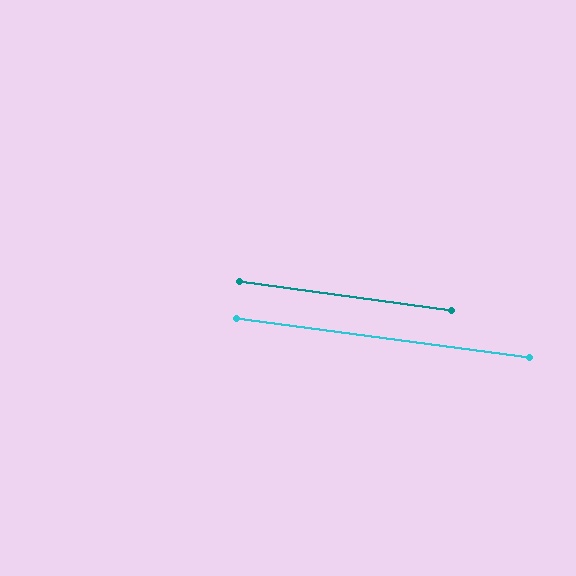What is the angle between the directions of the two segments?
Approximately 0 degrees.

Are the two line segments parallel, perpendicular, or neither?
Parallel — their directions differ by only 0.2°.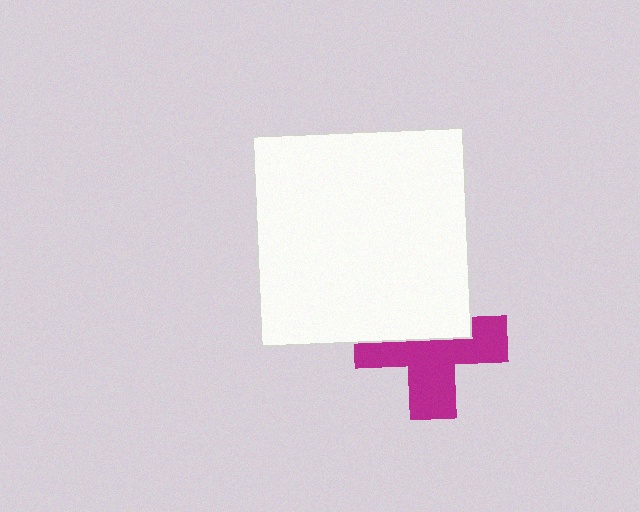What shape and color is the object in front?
The object in front is a white square.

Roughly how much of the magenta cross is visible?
About half of it is visible (roughly 57%).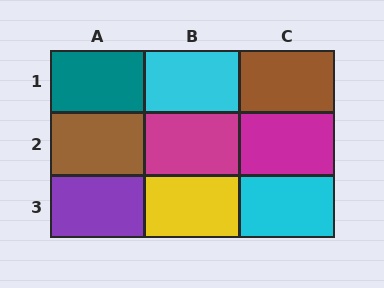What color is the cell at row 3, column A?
Purple.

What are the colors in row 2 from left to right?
Brown, magenta, magenta.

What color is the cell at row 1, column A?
Teal.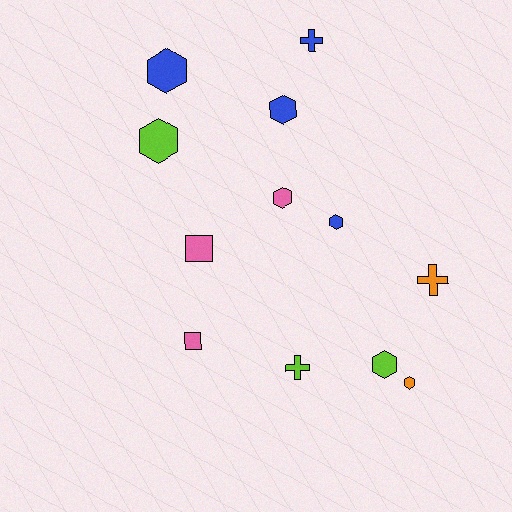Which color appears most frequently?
Blue, with 4 objects.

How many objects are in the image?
There are 12 objects.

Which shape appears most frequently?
Hexagon, with 7 objects.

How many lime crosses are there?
There is 1 lime cross.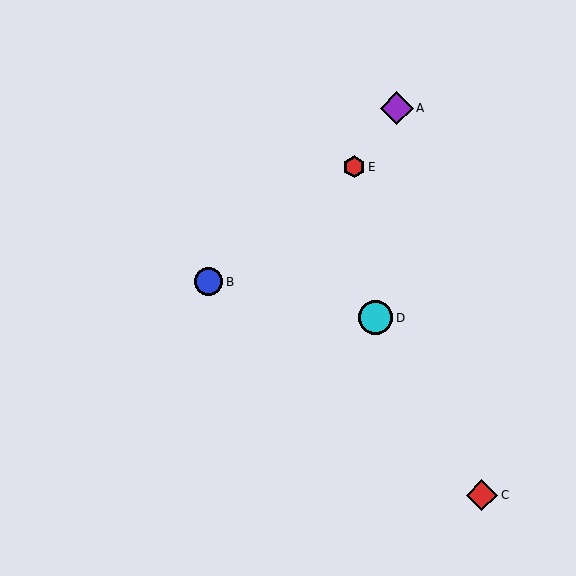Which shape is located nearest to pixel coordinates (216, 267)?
The blue circle (labeled B) at (209, 282) is nearest to that location.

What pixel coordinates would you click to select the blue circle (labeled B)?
Click at (209, 282) to select the blue circle B.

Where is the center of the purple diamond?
The center of the purple diamond is at (397, 108).